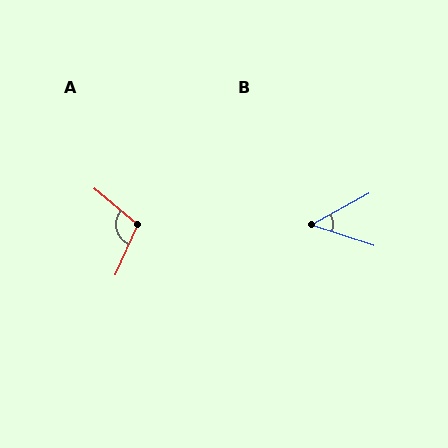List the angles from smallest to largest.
B (47°), A (106°).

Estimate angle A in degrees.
Approximately 106 degrees.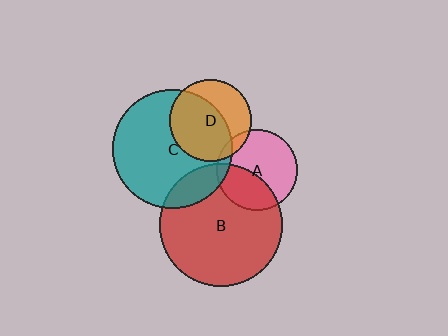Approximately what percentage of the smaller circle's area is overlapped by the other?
Approximately 35%.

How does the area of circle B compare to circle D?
Approximately 2.2 times.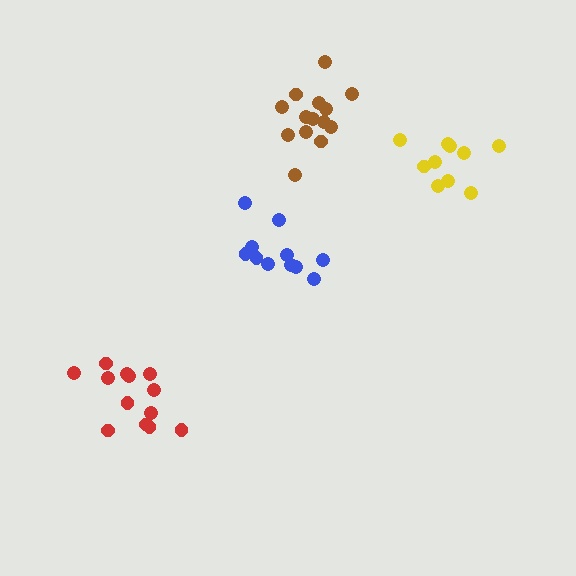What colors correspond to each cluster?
The clusters are colored: brown, blue, red, yellow.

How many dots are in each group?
Group 1: 14 dots, Group 2: 11 dots, Group 3: 13 dots, Group 4: 10 dots (48 total).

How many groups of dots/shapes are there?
There are 4 groups.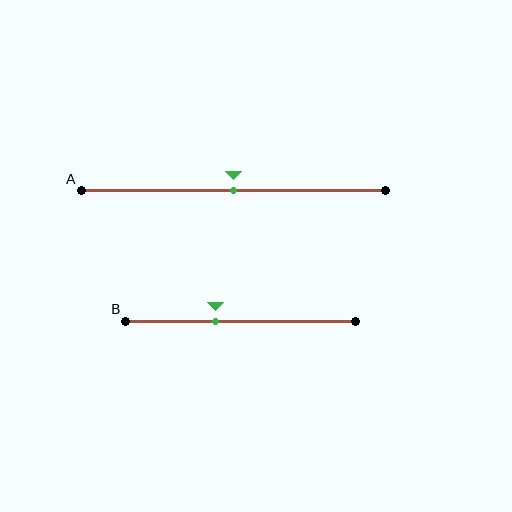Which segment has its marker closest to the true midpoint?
Segment A has its marker closest to the true midpoint.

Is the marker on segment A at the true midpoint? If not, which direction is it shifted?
Yes, the marker on segment A is at the true midpoint.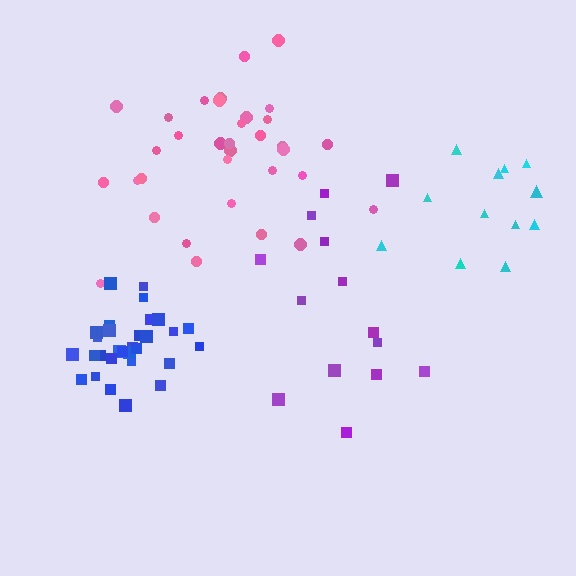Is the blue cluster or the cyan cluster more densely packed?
Blue.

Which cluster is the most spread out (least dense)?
Purple.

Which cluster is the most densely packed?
Blue.